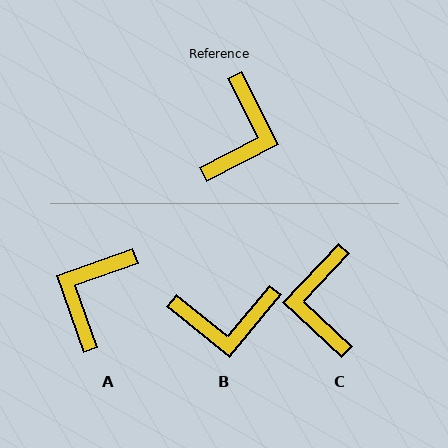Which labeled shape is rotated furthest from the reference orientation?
A, about 172 degrees away.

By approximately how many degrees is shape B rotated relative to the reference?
Approximately 67 degrees clockwise.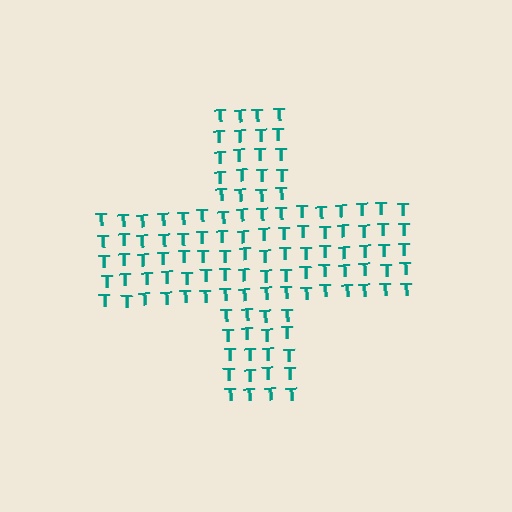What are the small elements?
The small elements are letter T's.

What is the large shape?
The large shape is a cross.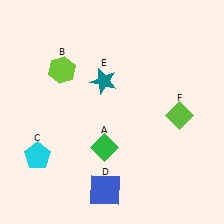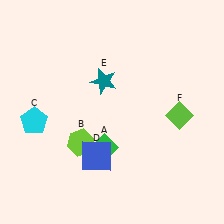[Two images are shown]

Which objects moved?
The objects that moved are: the lime hexagon (B), the cyan pentagon (C), the blue square (D).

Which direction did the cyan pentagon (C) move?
The cyan pentagon (C) moved up.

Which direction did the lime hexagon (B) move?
The lime hexagon (B) moved down.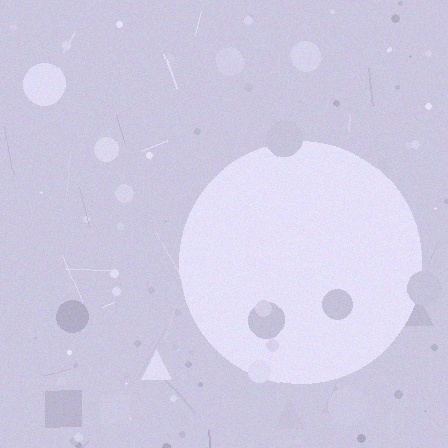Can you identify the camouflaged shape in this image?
The camouflaged shape is a circle.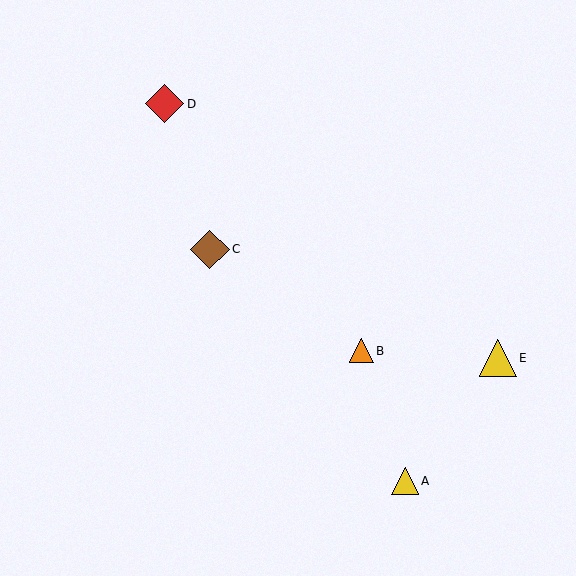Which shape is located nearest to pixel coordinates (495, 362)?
The yellow triangle (labeled E) at (498, 358) is nearest to that location.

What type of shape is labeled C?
Shape C is a brown diamond.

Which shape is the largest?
The brown diamond (labeled C) is the largest.